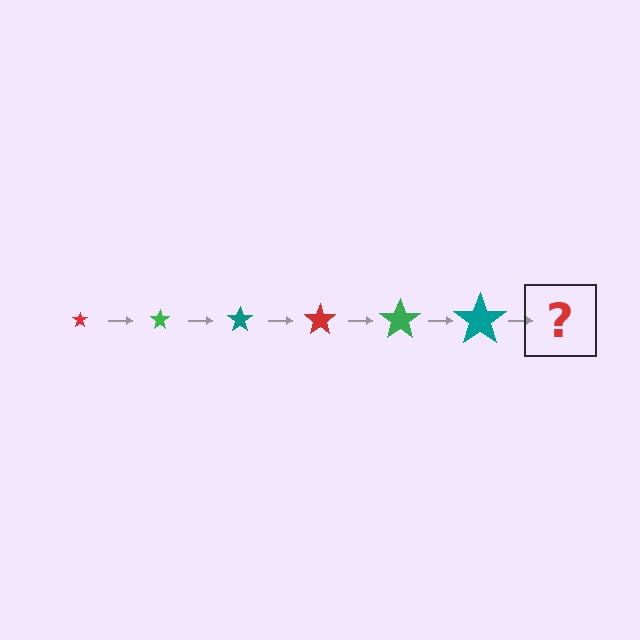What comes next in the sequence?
The next element should be a red star, larger than the previous one.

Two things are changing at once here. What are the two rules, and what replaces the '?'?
The two rules are that the star grows larger each step and the color cycles through red, green, and teal. The '?' should be a red star, larger than the previous one.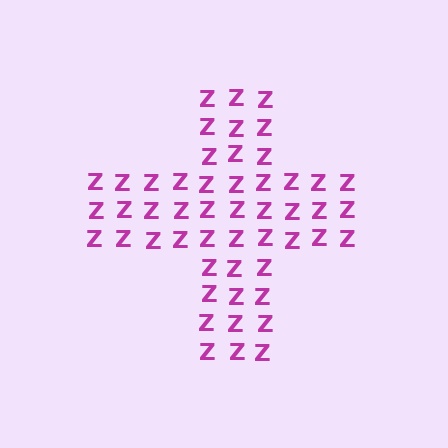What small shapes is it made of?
It is made of small letter Z's.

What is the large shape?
The large shape is a cross.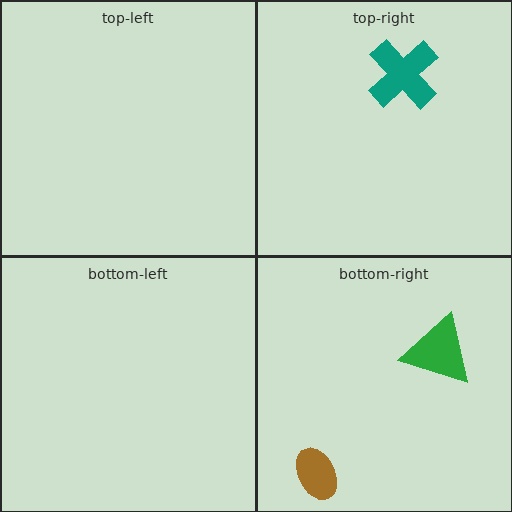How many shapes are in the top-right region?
1.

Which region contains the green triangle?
The bottom-right region.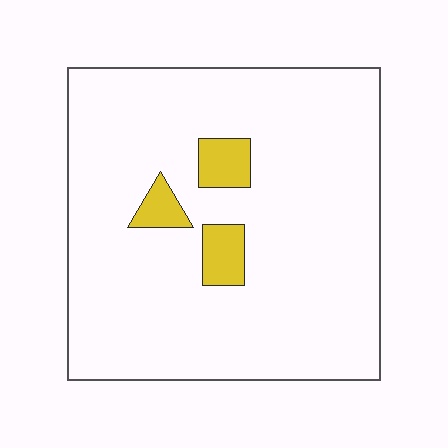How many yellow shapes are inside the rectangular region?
3.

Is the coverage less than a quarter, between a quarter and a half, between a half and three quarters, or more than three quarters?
Less than a quarter.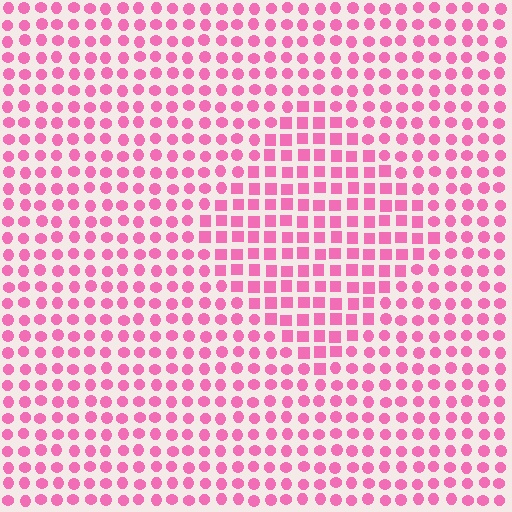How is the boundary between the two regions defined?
The boundary is defined by a change in element shape: squares inside vs. circles outside. All elements share the same color and spacing.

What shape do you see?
I see a diamond.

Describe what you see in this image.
The image is filled with small pink elements arranged in a uniform grid. A diamond-shaped region contains squares, while the surrounding area contains circles. The boundary is defined purely by the change in element shape.